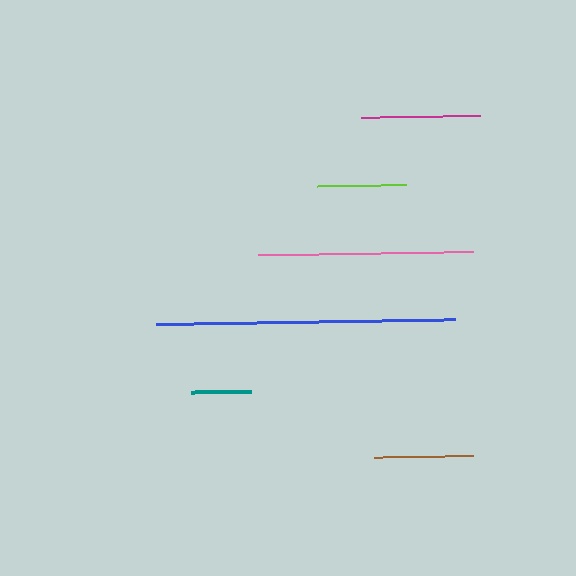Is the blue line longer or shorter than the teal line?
The blue line is longer than the teal line.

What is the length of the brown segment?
The brown segment is approximately 100 pixels long.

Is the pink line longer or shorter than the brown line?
The pink line is longer than the brown line.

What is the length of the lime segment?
The lime segment is approximately 90 pixels long.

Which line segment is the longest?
The blue line is the longest at approximately 299 pixels.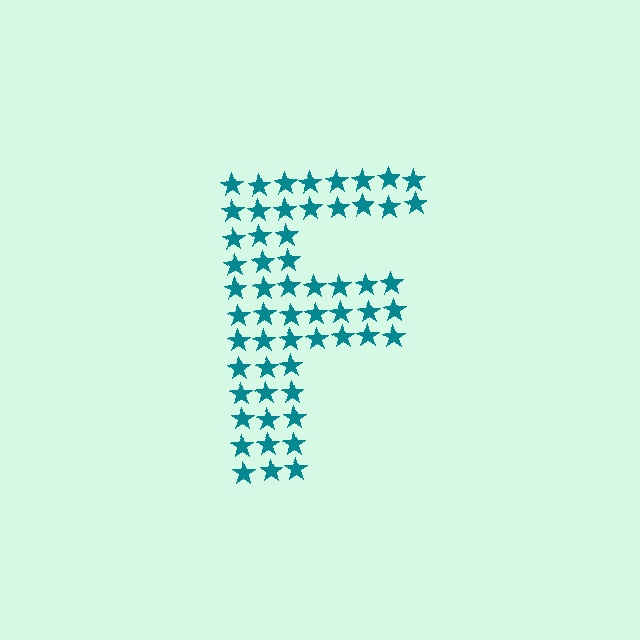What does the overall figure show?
The overall figure shows the letter F.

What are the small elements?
The small elements are stars.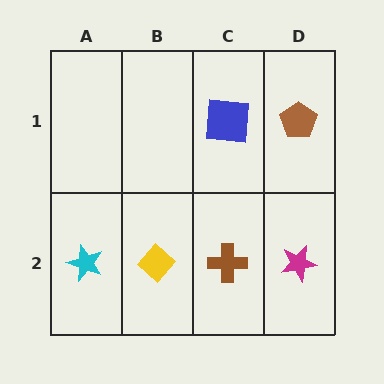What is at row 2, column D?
A magenta star.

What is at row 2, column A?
A cyan star.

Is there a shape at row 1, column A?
No, that cell is empty.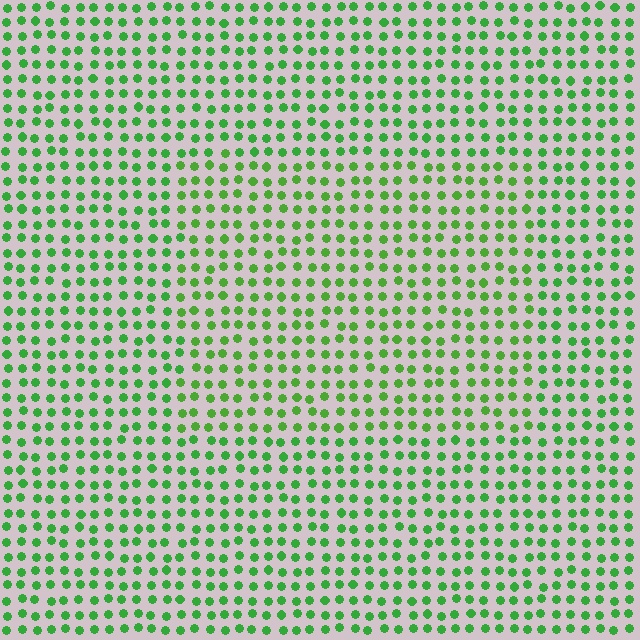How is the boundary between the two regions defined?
The boundary is defined purely by a slight shift in hue (about 16 degrees). Spacing, size, and orientation are identical on both sides.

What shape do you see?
I see a rectangle.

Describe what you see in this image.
The image is filled with small green elements in a uniform arrangement. A rectangle-shaped region is visible where the elements are tinted to a slightly different hue, forming a subtle color boundary.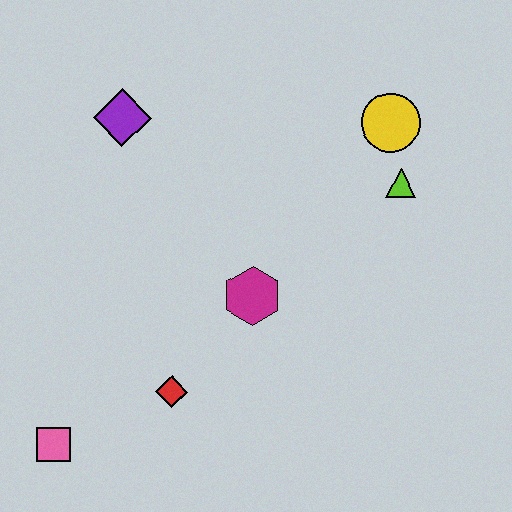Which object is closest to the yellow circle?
The lime triangle is closest to the yellow circle.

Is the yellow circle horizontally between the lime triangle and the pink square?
Yes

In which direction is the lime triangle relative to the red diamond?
The lime triangle is to the right of the red diamond.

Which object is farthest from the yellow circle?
The pink square is farthest from the yellow circle.